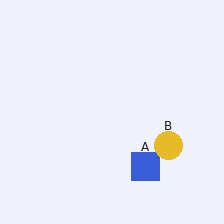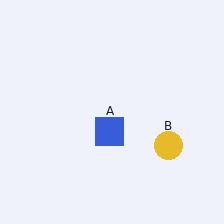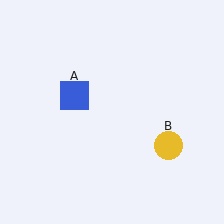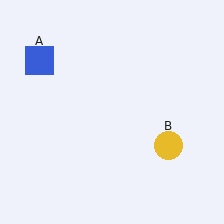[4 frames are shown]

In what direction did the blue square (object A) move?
The blue square (object A) moved up and to the left.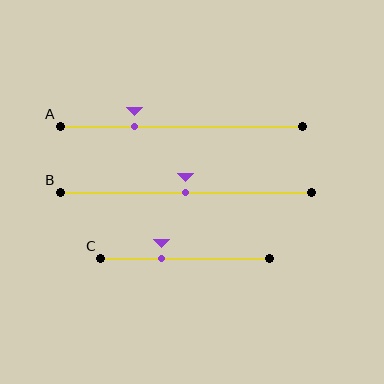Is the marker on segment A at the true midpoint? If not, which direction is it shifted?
No, the marker on segment A is shifted to the left by about 19% of the segment length.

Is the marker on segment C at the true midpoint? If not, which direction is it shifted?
No, the marker on segment C is shifted to the left by about 14% of the segment length.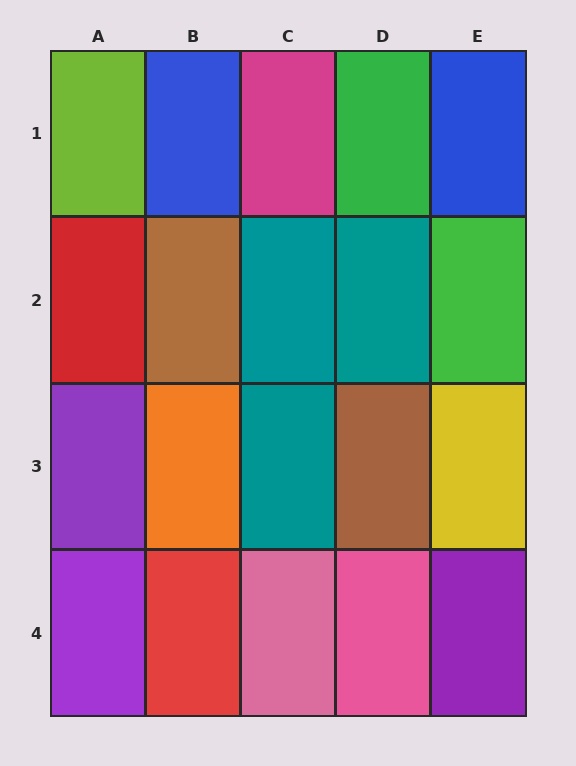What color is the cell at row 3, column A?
Purple.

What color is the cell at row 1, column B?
Blue.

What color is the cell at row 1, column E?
Blue.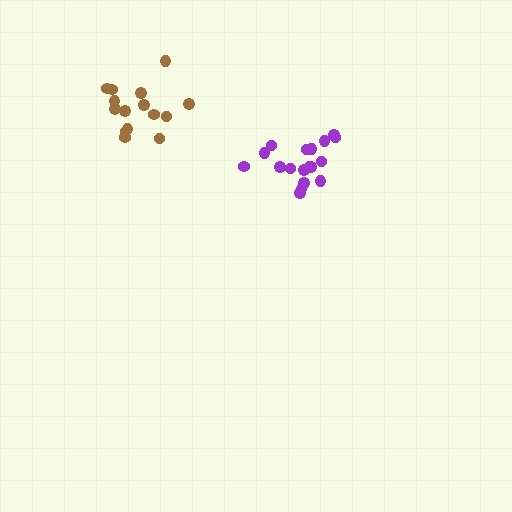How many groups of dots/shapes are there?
There are 2 groups.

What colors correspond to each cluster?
The clusters are colored: brown, purple.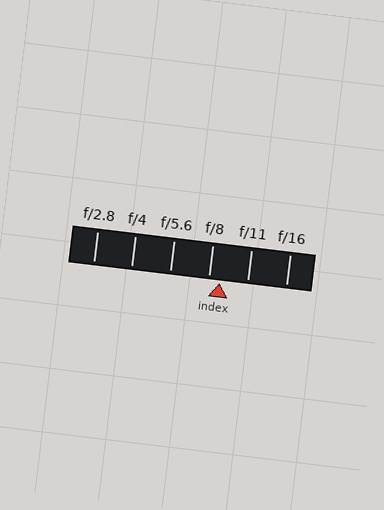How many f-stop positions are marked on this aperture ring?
There are 6 f-stop positions marked.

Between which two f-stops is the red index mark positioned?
The index mark is between f/8 and f/11.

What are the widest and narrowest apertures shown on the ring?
The widest aperture shown is f/2.8 and the narrowest is f/16.